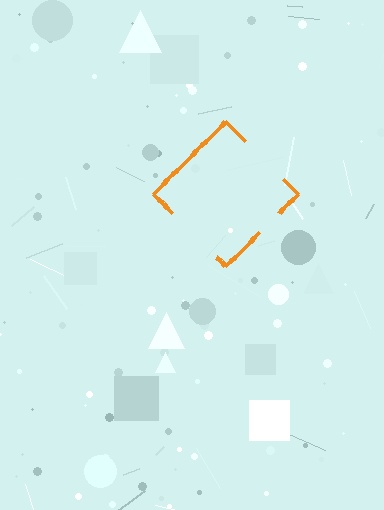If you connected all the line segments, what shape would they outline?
They would outline a diamond.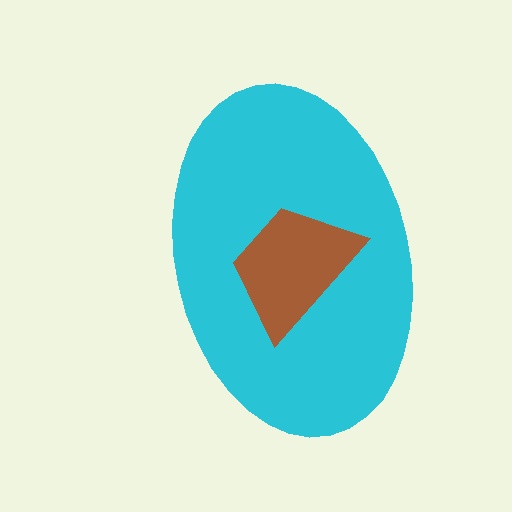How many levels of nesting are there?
2.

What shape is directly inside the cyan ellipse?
The brown trapezoid.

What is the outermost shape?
The cyan ellipse.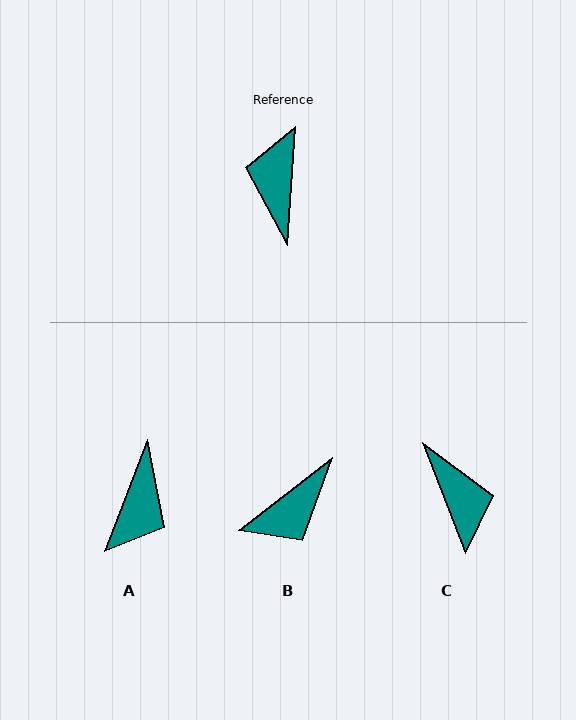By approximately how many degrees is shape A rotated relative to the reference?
Approximately 162 degrees counter-clockwise.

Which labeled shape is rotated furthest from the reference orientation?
A, about 162 degrees away.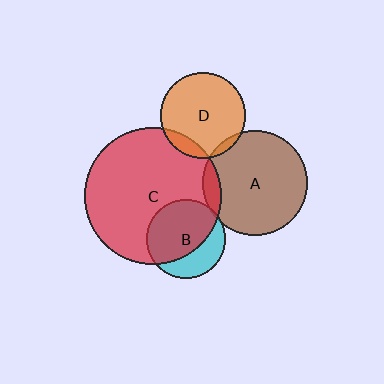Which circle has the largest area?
Circle C (red).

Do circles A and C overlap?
Yes.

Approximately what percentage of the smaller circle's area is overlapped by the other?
Approximately 10%.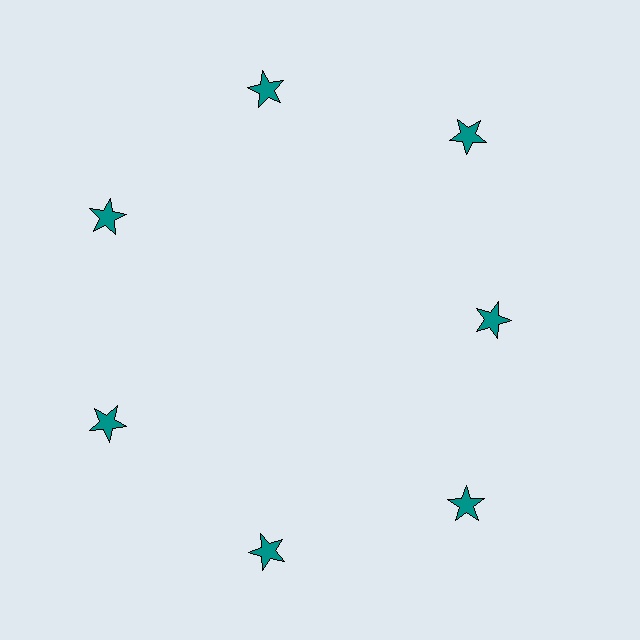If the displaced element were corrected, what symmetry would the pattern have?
It would have 7-fold rotational symmetry — the pattern would map onto itself every 51 degrees.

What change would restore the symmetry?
The symmetry would be restored by moving it outward, back onto the ring so that all 7 stars sit at equal angles and equal distance from the center.